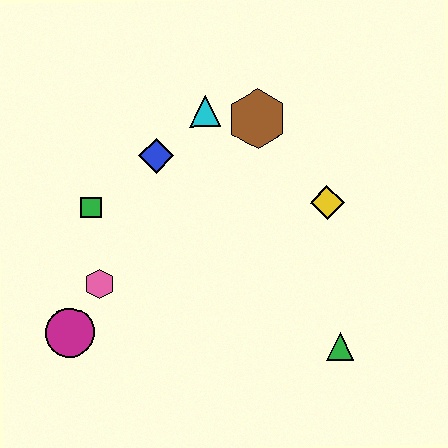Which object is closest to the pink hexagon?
The magenta circle is closest to the pink hexagon.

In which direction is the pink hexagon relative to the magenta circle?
The pink hexagon is above the magenta circle.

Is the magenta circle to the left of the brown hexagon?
Yes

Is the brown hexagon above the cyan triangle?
No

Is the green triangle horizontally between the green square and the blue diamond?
No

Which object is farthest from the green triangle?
The green square is farthest from the green triangle.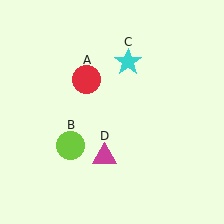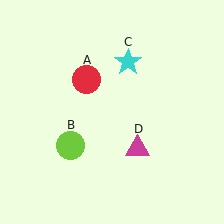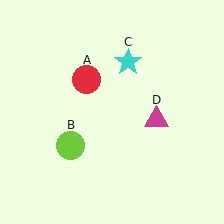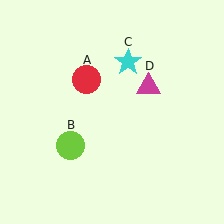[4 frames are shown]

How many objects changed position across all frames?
1 object changed position: magenta triangle (object D).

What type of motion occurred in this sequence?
The magenta triangle (object D) rotated counterclockwise around the center of the scene.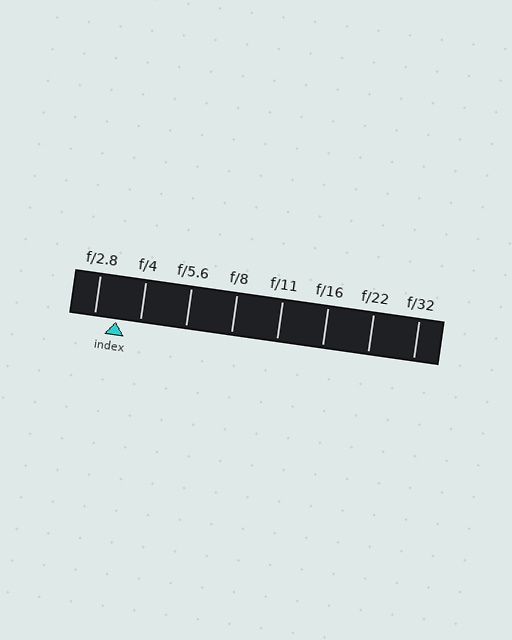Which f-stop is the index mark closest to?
The index mark is closest to f/2.8.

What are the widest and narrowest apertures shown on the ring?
The widest aperture shown is f/2.8 and the narrowest is f/32.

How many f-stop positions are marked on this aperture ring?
There are 8 f-stop positions marked.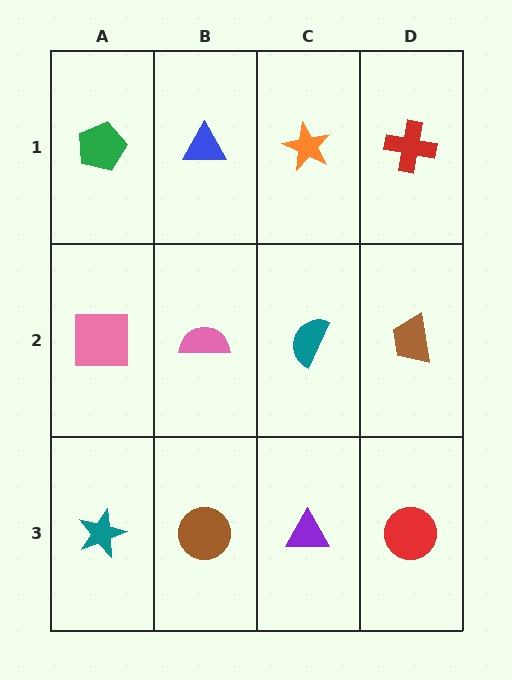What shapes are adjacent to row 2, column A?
A green pentagon (row 1, column A), a teal star (row 3, column A), a pink semicircle (row 2, column B).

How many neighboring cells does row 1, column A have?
2.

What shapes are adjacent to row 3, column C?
A teal semicircle (row 2, column C), a brown circle (row 3, column B), a red circle (row 3, column D).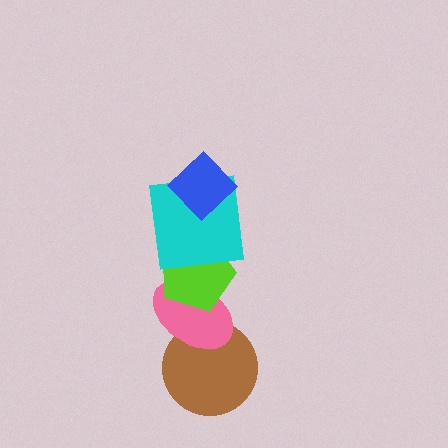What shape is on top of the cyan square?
The blue diamond is on top of the cyan square.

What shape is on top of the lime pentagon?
The cyan square is on top of the lime pentagon.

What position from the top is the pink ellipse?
The pink ellipse is 4th from the top.